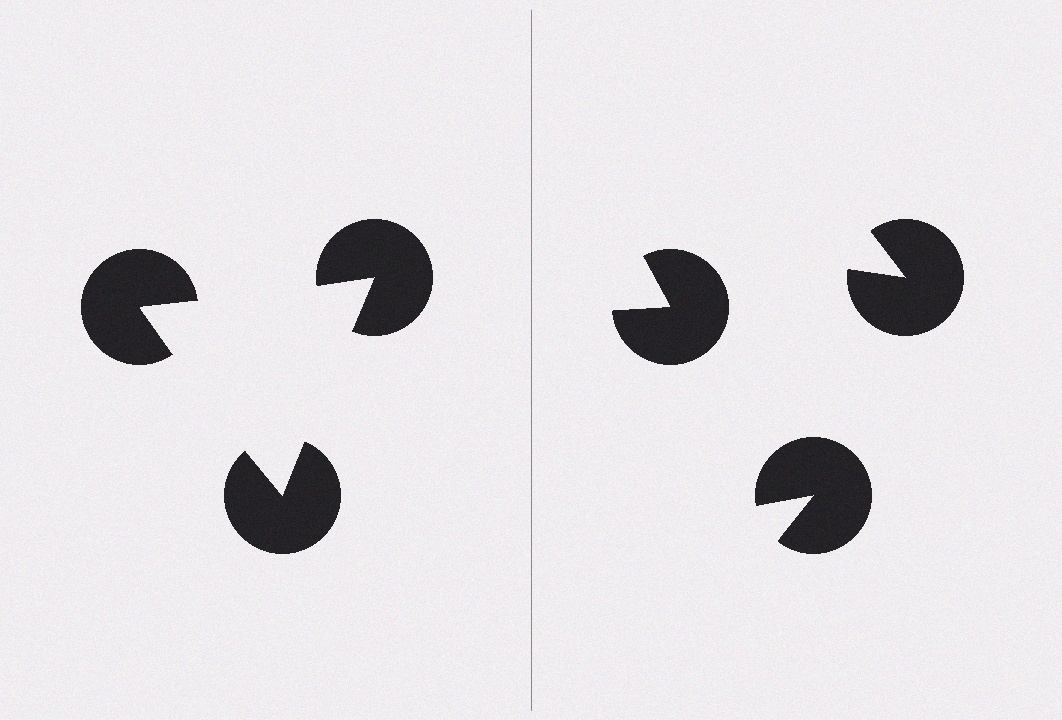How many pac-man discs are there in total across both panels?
6 — 3 on each side.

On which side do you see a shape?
An illusory triangle appears on the left side. On the right side the wedge cuts are rotated, so no coherent shape forms.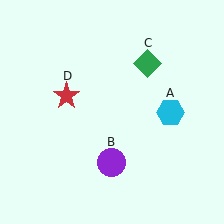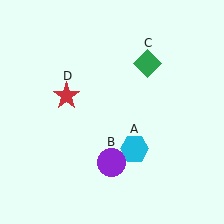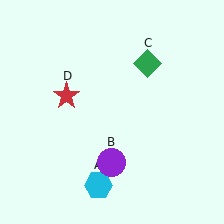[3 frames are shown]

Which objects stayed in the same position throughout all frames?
Purple circle (object B) and green diamond (object C) and red star (object D) remained stationary.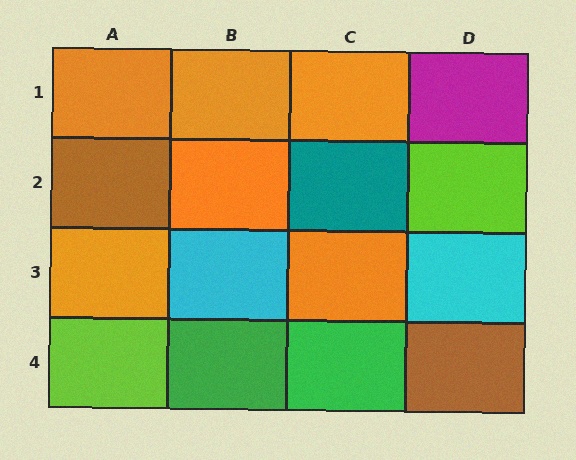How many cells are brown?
2 cells are brown.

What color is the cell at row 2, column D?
Lime.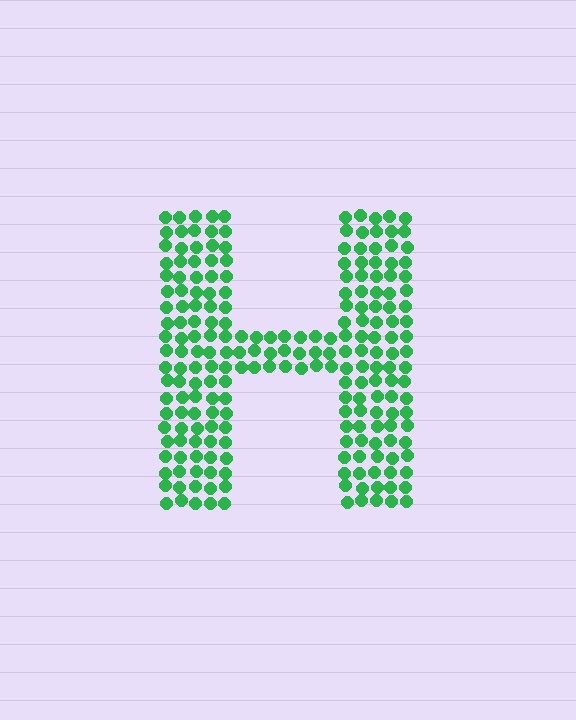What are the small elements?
The small elements are circles.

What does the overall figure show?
The overall figure shows the letter H.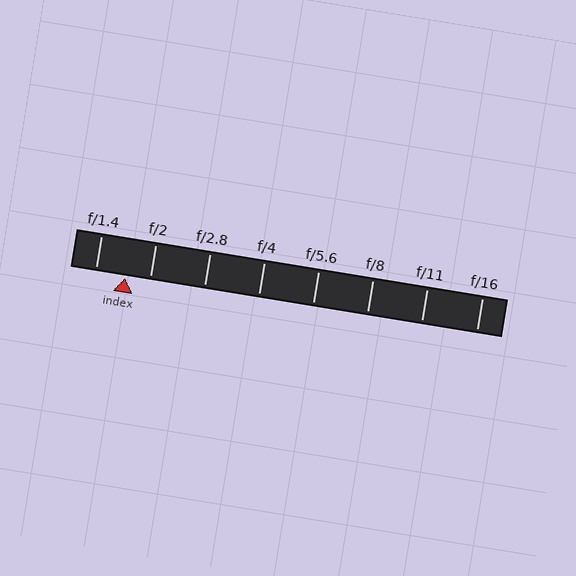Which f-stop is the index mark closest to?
The index mark is closest to f/2.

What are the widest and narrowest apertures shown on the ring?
The widest aperture shown is f/1.4 and the narrowest is f/16.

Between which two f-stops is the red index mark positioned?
The index mark is between f/1.4 and f/2.